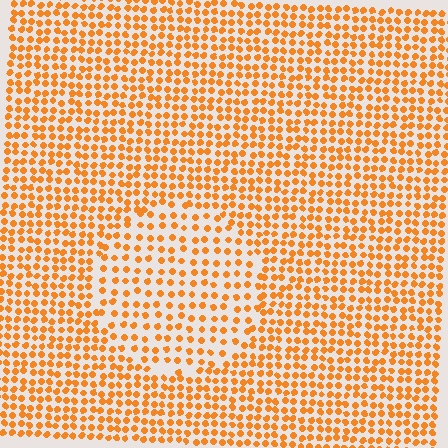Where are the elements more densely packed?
The elements are more densely packed outside the circle boundary.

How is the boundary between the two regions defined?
The boundary is defined by a change in element density (approximately 1.6x ratio). All elements are the same color, size, and shape.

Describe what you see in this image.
The image contains small orange elements arranged at two different densities. A circle-shaped region is visible where the elements are less densely packed than the surrounding area.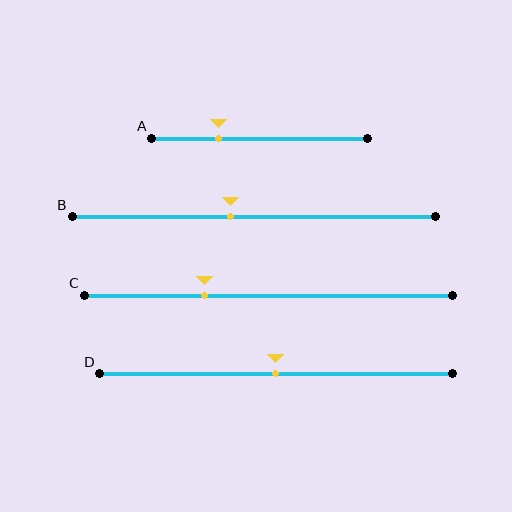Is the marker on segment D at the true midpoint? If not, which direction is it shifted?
Yes, the marker on segment D is at the true midpoint.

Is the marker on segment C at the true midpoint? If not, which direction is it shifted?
No, the marker on segment C is shifted to the left by about 17% of the segment length.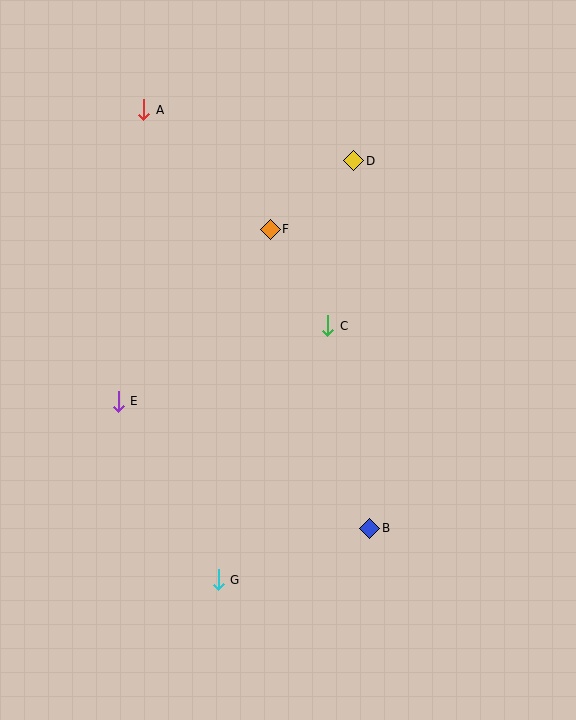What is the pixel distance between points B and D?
The distance between B and D is 368 pixels.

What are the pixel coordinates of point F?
Point F is at (270, 229).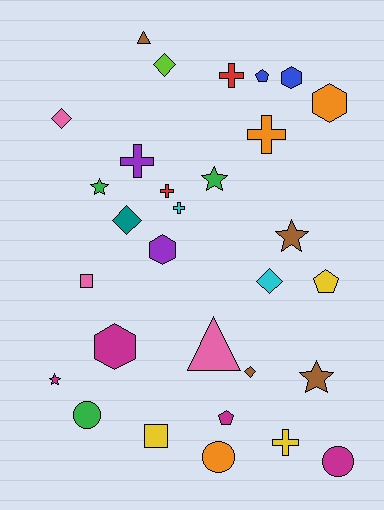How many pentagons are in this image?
There are 3 pentagons.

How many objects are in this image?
There are 30 objects.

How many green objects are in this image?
There are 3 green objects.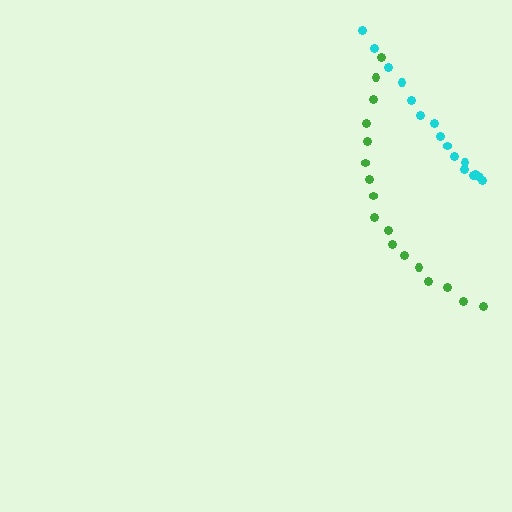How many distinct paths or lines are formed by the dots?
There are 2 distinct paths.